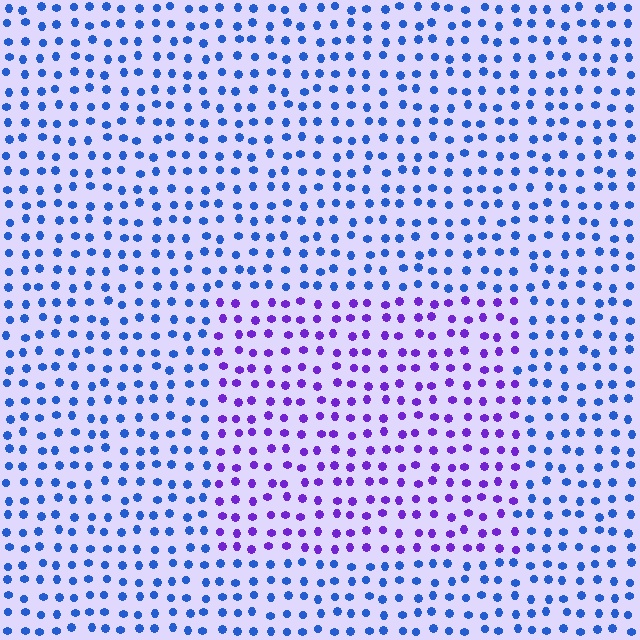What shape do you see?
I see a rectangle.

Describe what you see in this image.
The image is filled with small blue elements in a uniform arrangement. A rectangle-shaped region is visible where the elements are tinted to a slightly different hue, forming a subtle color boundary.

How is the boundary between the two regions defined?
The boundary is defined purely by a slight shift in hue (about 48 degrees). Spacing, size, and orientation are identical on both sides.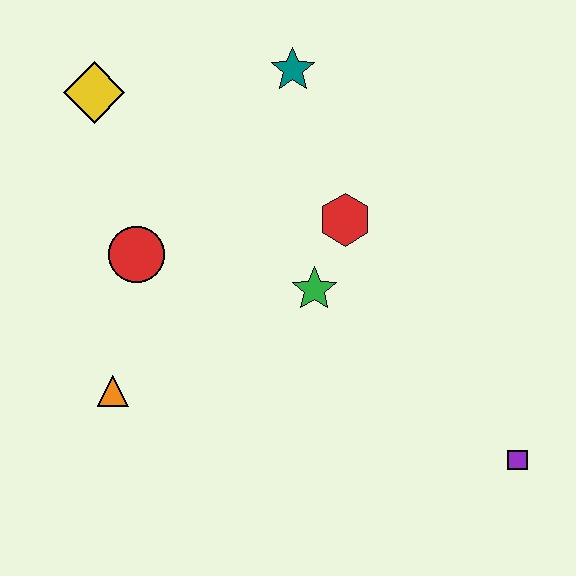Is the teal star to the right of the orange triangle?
Yes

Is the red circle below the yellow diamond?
Yes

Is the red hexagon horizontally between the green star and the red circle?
No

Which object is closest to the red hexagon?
The green star is closest to the red hexagon.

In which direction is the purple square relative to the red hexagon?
The purple square is below the red hexagon.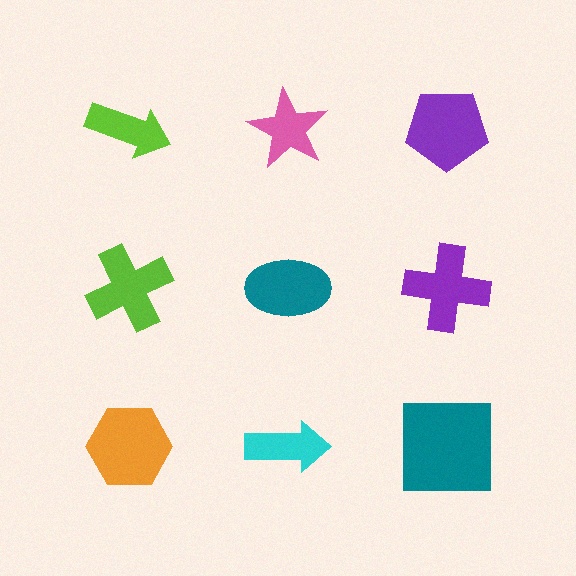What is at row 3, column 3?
A teal square.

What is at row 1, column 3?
A purple pentagon.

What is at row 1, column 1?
A lime arrow.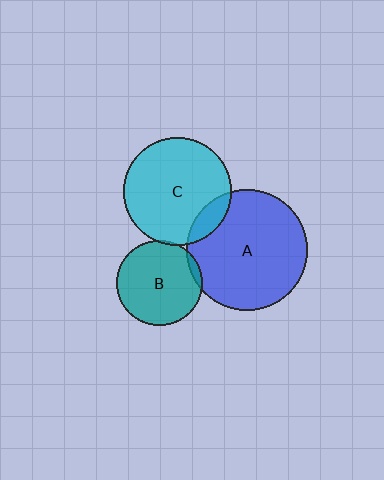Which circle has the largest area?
Circle A (blue).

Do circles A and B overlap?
Yes.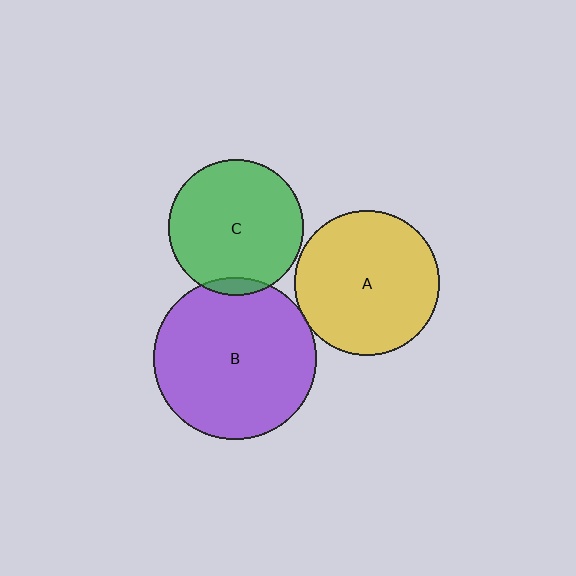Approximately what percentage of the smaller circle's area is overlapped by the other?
Approximately 5%.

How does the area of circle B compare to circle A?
Approximately 1.3 times.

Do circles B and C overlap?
Yes.